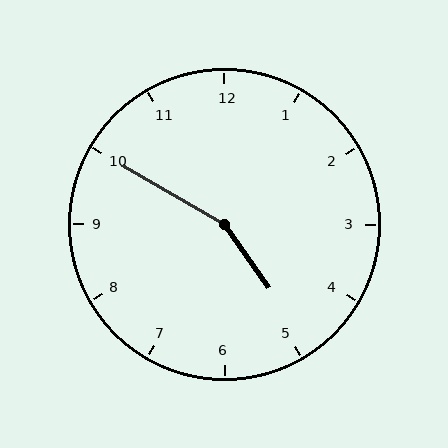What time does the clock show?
4:50.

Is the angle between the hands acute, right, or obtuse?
It is obtuse.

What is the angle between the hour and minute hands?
Approximately 155 degrees.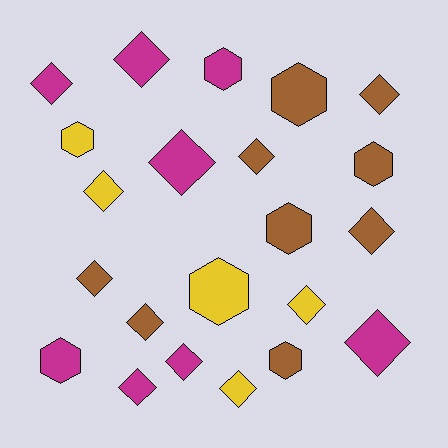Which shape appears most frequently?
Diamond, with 14 objects.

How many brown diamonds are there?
There are 5 brown diamonds.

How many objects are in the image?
There are 22 objects.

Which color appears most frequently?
Brown, with 9 objects.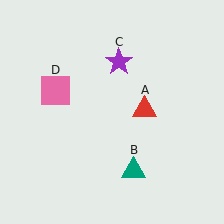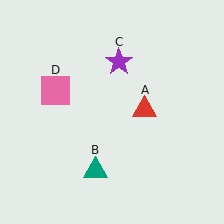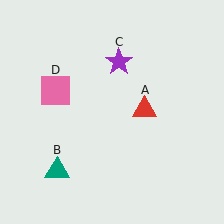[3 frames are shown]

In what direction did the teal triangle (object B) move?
The teal triangle (object B) moved left.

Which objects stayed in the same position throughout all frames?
Red triangle (object A) and purple star (object C) and pink square (object D) remained stationary.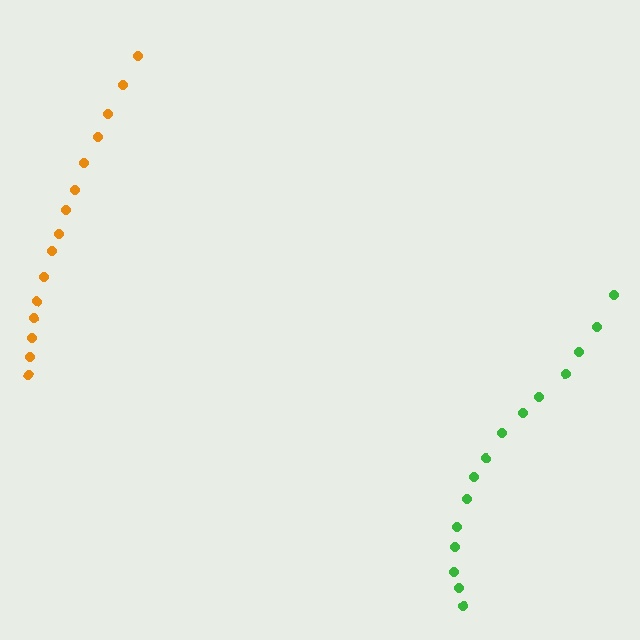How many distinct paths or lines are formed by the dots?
There are 2 distinct paths.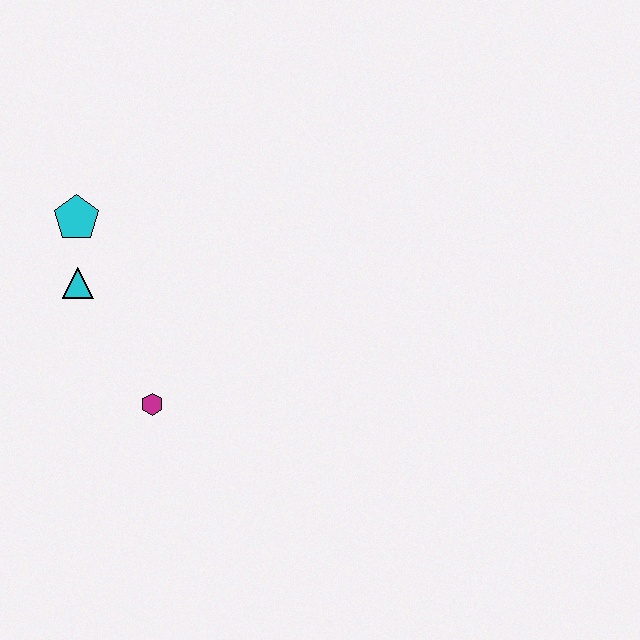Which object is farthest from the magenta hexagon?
The cyan pentagon is farthest from the magenta hexagon.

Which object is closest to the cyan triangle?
The cyan pentagon is closest to the cyan triangle.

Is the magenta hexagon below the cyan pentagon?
Yes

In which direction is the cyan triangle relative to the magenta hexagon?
The cyan triangle is above the magenta hexagon.